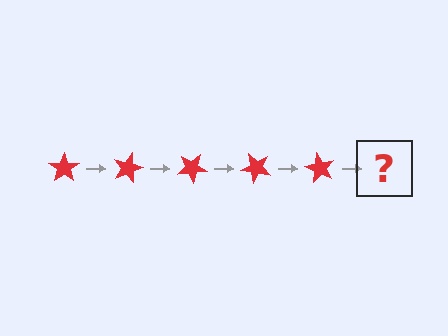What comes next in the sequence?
The next element should be a red star rotated 75 degrees.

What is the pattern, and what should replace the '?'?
The pattern is that the star rotates 15 degrees each step. The '?' should be a red star rotated 75 degrees.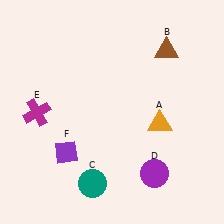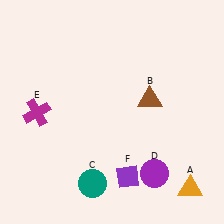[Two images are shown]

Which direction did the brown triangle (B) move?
The brown triangle (B) moved down.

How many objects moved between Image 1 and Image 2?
3 objects moved between the two images.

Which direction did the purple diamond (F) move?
The purple diamond (F) moved right.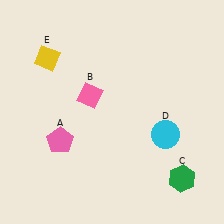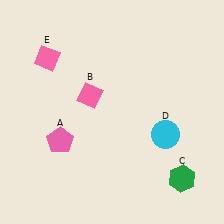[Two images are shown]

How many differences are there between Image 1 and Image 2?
There is 1 difference between the two images.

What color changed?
The diamond (E) changed from yellow in Image 1 to pink in Image 2.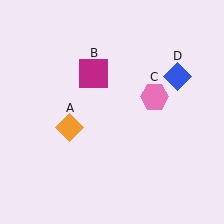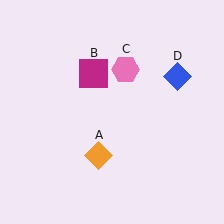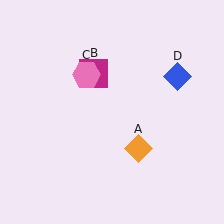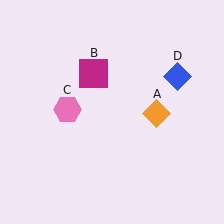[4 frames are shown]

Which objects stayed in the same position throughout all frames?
Magenta square (object B) and blue diamond (object D) remained stationary.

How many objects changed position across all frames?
2 objects changed position: orange diamond (object A), pink hexagon (object C).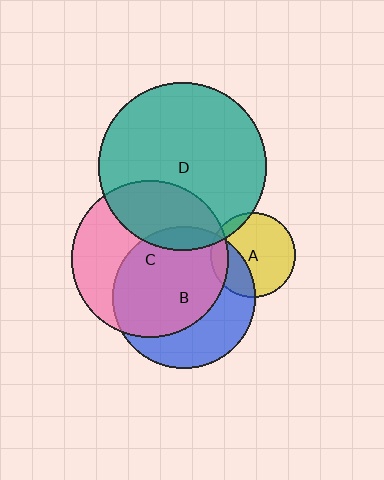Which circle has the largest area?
Circle D (teal).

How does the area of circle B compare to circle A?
Approximately 2.8 times.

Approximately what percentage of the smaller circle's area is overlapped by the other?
Approximately 10%.